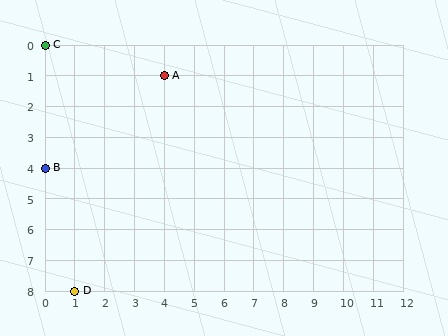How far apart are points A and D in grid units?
Points A and D are 3 columns and 7 rows apart (about 7.6 grid units diagonally).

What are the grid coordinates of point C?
Point C is at grid coordinates (0, 0).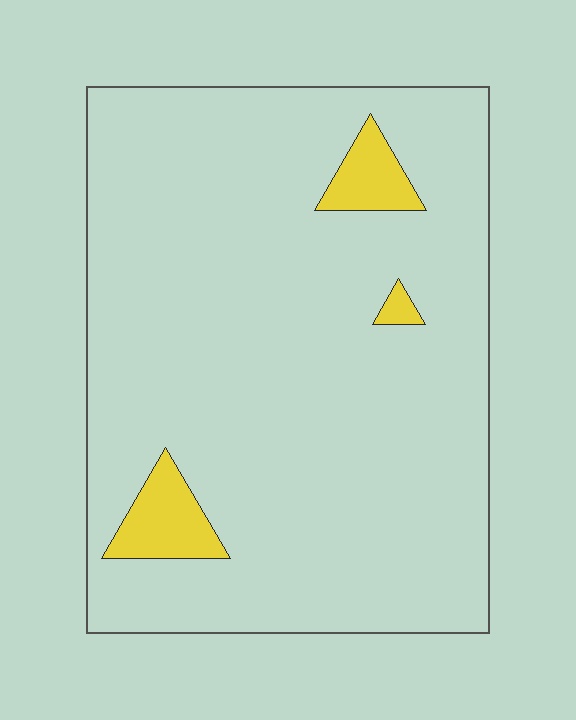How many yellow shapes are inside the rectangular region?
3.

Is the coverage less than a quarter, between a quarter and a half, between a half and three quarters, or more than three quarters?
Less than a quarter.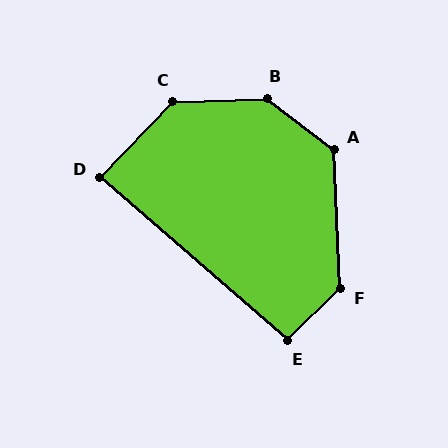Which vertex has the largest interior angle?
B, at approximately 140 degrees.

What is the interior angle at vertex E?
Approximately 94 degrees (approximately right).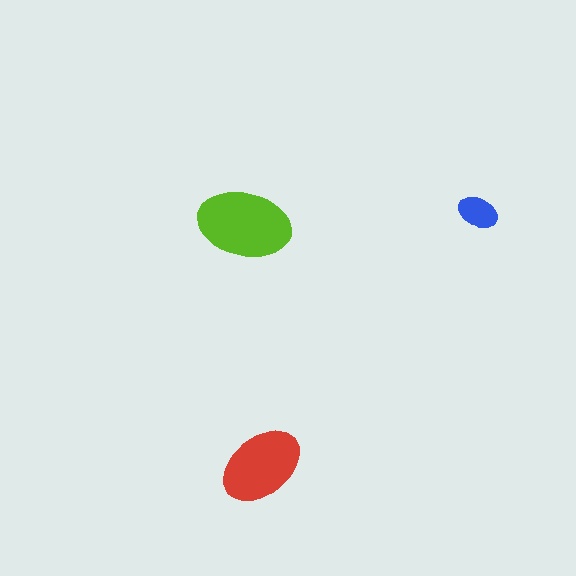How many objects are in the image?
There are 3 objects in the image.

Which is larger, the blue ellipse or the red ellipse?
The red one.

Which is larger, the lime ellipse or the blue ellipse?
The lime one.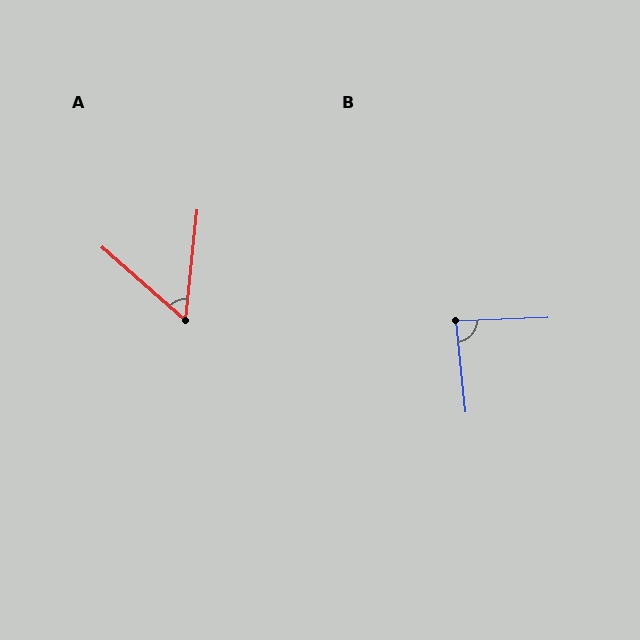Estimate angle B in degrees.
Approximately 86 degrees.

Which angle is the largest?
B, at approximately 86 degrees.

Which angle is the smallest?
A, at approximately 54 degrees.